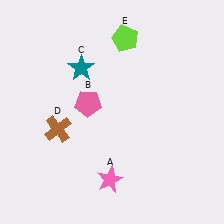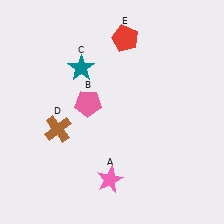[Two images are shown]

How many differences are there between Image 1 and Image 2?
There is 1 difference between the two images.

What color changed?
The pentagon (E) changed from lime in Image 1 to red in Image 2.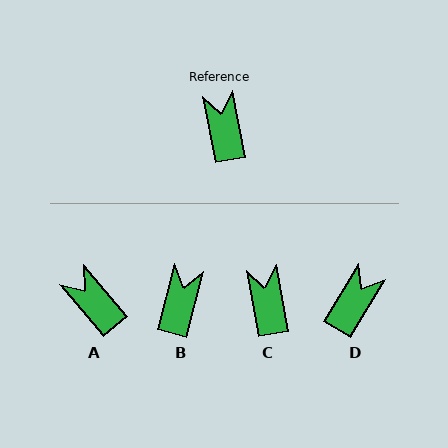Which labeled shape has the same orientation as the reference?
C.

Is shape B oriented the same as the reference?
No, it is off by about 26 degrees.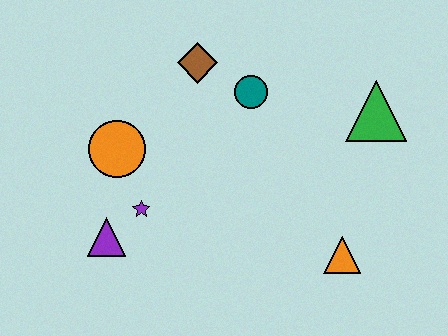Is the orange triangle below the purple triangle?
Yes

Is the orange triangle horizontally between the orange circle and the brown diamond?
No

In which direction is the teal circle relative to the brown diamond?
The teal circle is to the right of the brown diamond.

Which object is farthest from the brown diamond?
The orange triangle is farthest from the brown diamond.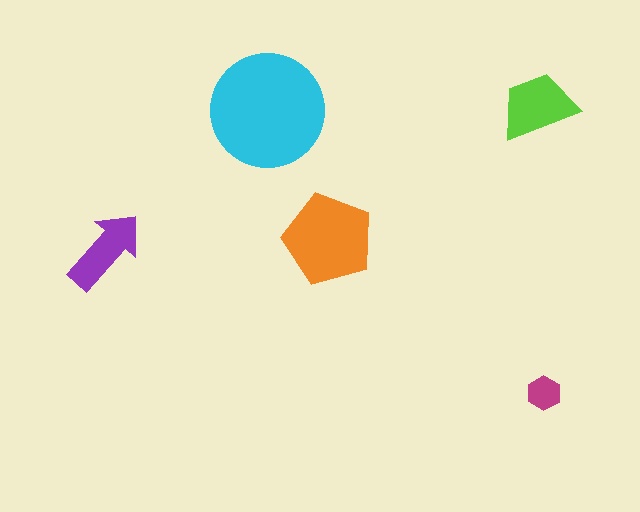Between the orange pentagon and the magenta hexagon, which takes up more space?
The orange pentagon.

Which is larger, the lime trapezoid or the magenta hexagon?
The lime trapezoid.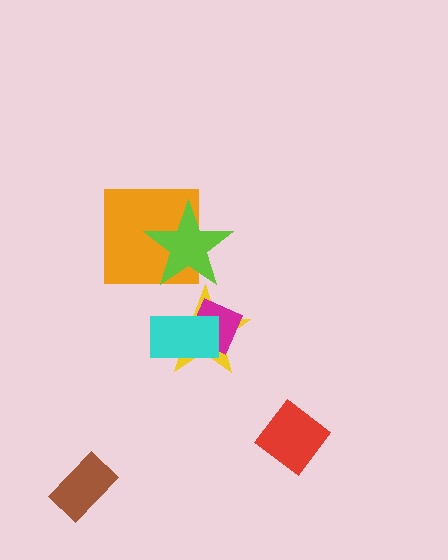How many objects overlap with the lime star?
1 object overlaps with the lime star.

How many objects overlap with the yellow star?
2 objects overlap with the yellow star.